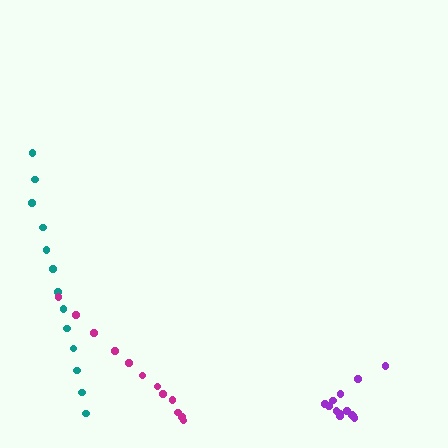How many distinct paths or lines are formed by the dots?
There are 3 distinct paths.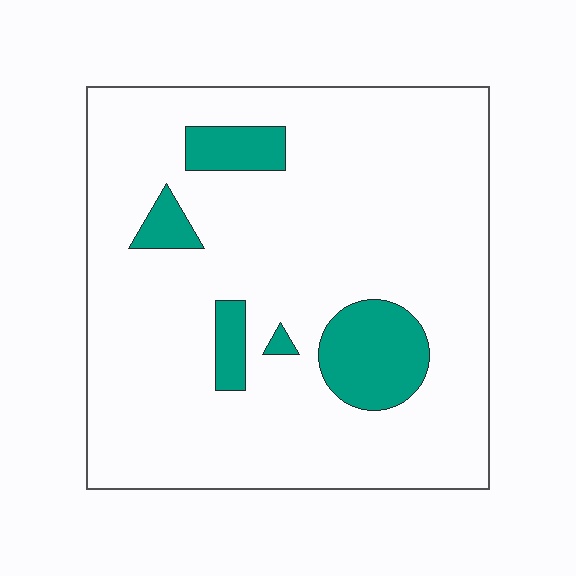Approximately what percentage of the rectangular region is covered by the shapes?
Approximately 10%.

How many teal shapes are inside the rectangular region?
5.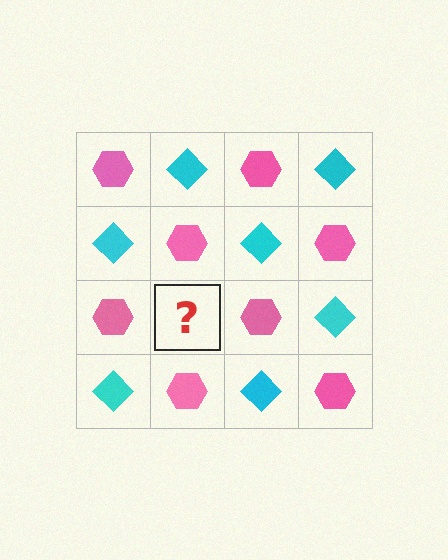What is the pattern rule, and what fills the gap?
The rule is that it alternates pink hexagon and cyan diamond in a checkerboard pattern. The gap should be filled with a cyan diamond.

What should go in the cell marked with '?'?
The missing cell should contain a cyan diamond.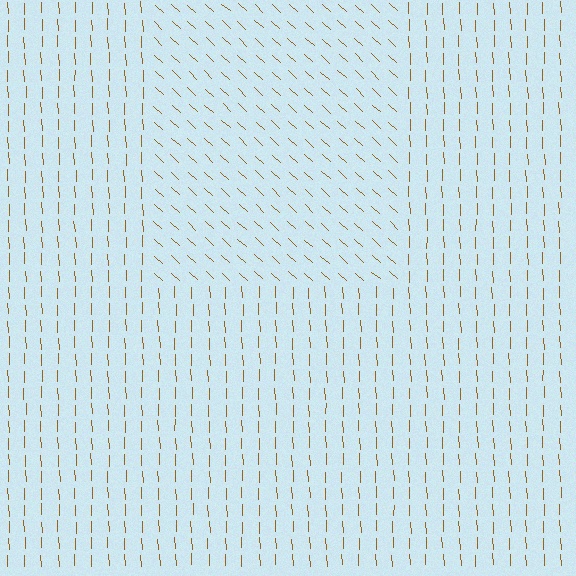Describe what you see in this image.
The image is filled with small brown line segments. A rectangle region in the image has lines oriented differently from the surrounding lines, creating a visible texture boundary.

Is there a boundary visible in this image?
Yes, there is a texture boundary formed by a change in line orientation.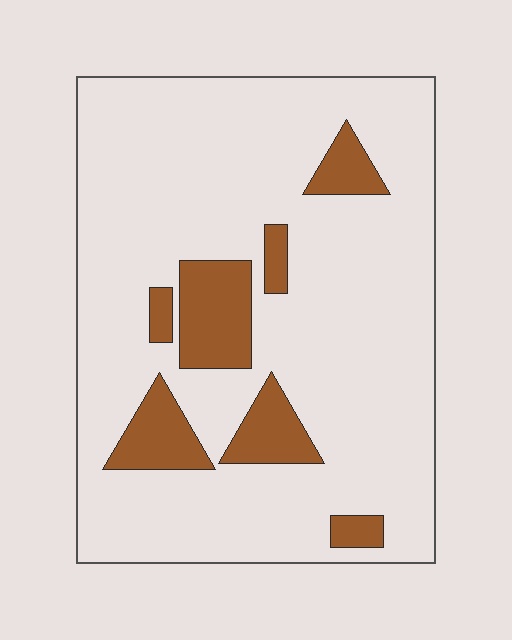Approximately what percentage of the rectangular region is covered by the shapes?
Approximately 15%.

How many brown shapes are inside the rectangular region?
7.